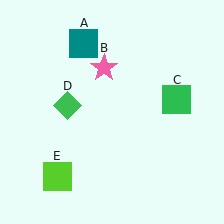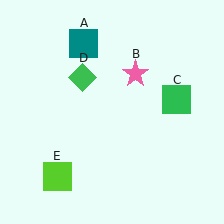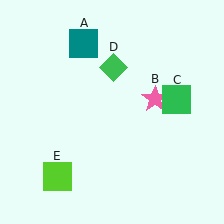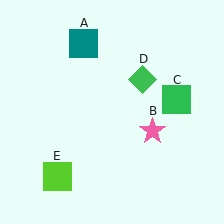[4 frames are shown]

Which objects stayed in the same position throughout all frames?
Teal square (object A) and green square (object C) and lime square (object E) remained stationary.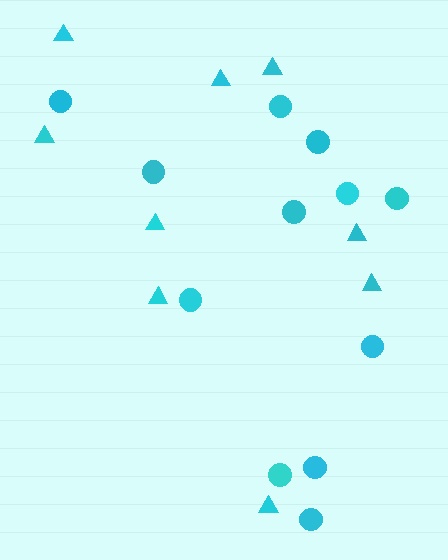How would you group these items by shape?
There are 2 groups: one group of circles (12) and one group of triangles (9).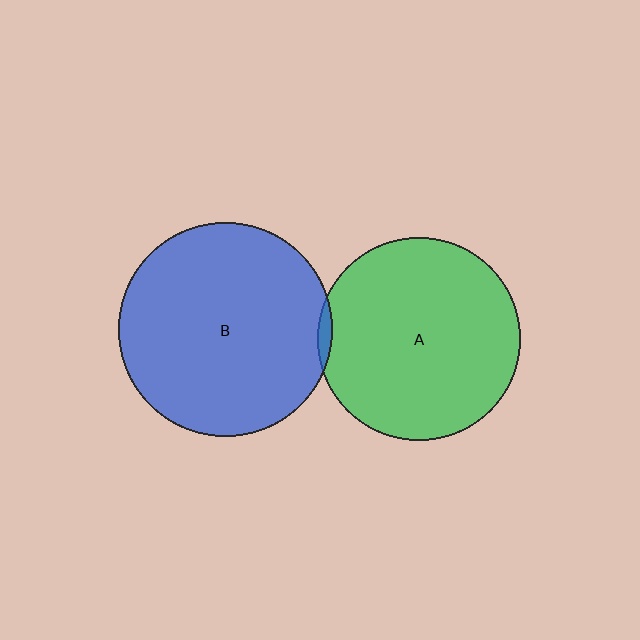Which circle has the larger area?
Circle B (blue).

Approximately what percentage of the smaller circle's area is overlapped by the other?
Approximately 5%.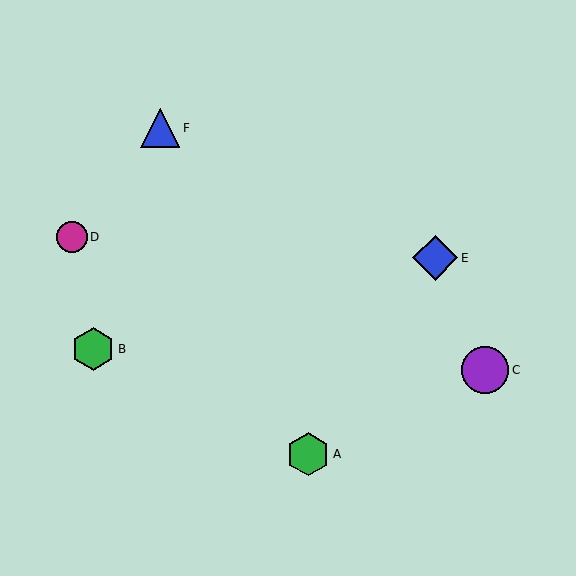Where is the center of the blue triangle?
The center of the blue triangle is at (160, 128).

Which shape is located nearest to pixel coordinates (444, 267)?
The blue diamond (labeled E) at (435, 258) is nearest to that location.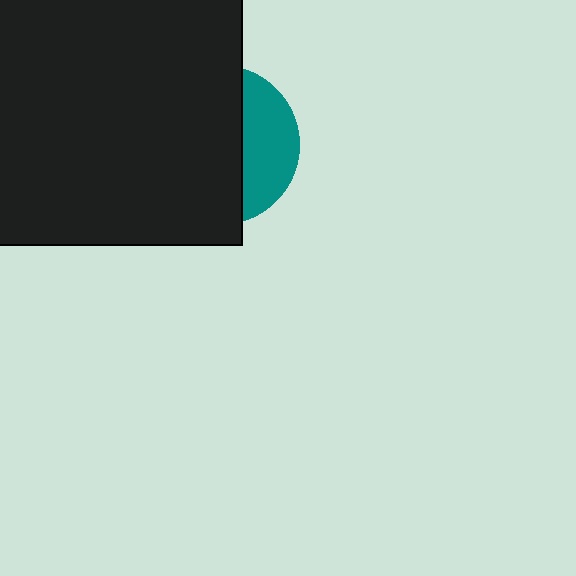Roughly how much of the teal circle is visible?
A small part of it is visible (roughly 31%).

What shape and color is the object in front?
The object in front is a black rectangle.